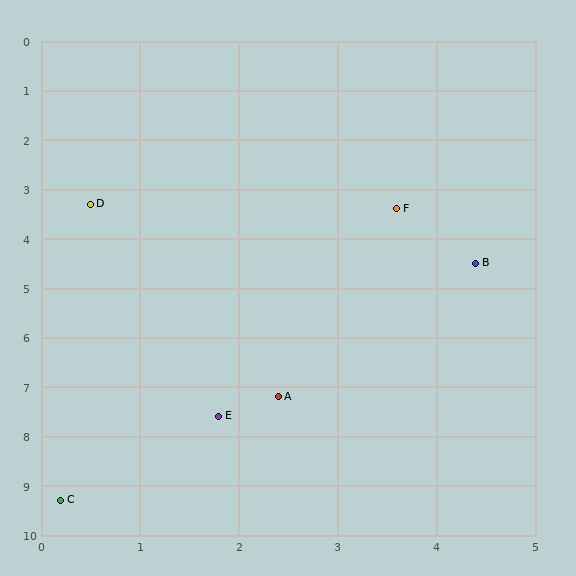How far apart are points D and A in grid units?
Points D and A are about 4.3 grid units apart.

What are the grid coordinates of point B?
Point B is at approximately (4.4, 4.5).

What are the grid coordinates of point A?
Point A is at approximately (2.4, 7.2).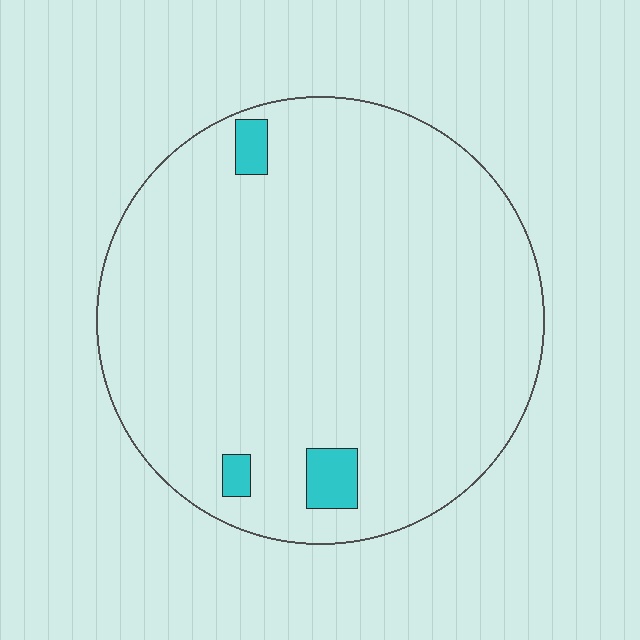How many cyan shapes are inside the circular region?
3.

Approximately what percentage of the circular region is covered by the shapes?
Approximately 5%.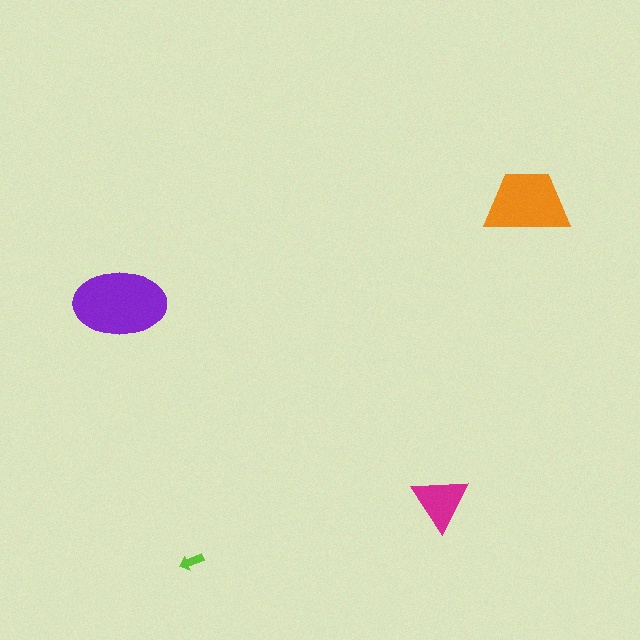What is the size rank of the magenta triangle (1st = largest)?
3rd.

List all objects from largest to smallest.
The purple ellipse, the orange trapezoid, the magenta triangle, the lime arrow.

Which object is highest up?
The orange trapezoid is topmost.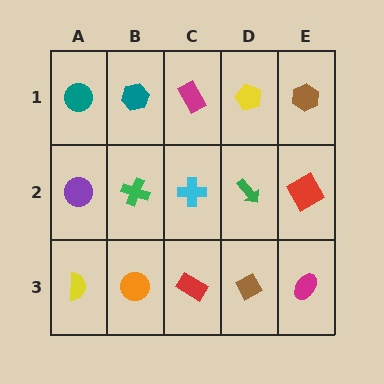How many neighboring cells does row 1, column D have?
3.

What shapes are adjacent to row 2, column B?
A teal hexagon (row 1, column B), an orange circle (row 3, column B), a purple circle (row 2, column A), a cyan cross (row 2, column C).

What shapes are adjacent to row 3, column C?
A cyan cross (row 2, column C), an orange circle (row 3, column B), a brown diamond (row 3, column D).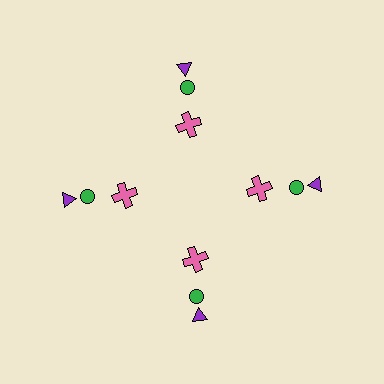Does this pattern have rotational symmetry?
Yes, this pattern has 4-fold rotational symmetry. It looks the same after rotating 90 degrees around the center.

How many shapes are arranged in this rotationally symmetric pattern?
There are 12 shapes, arranged in 4 groups of 3.